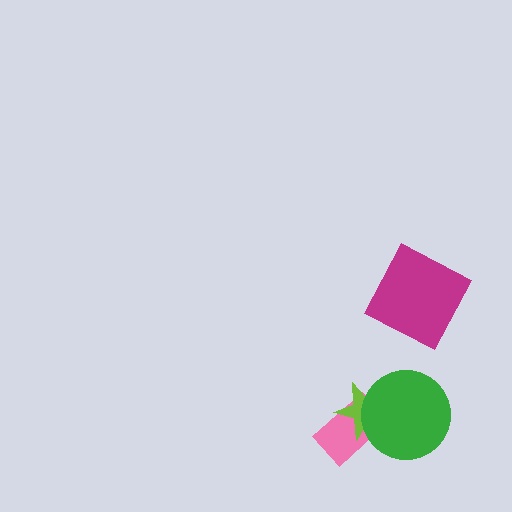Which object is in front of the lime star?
The green circle is in front of the lime star.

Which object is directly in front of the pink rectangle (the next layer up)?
The lime star is directly in front of the pink rectangle.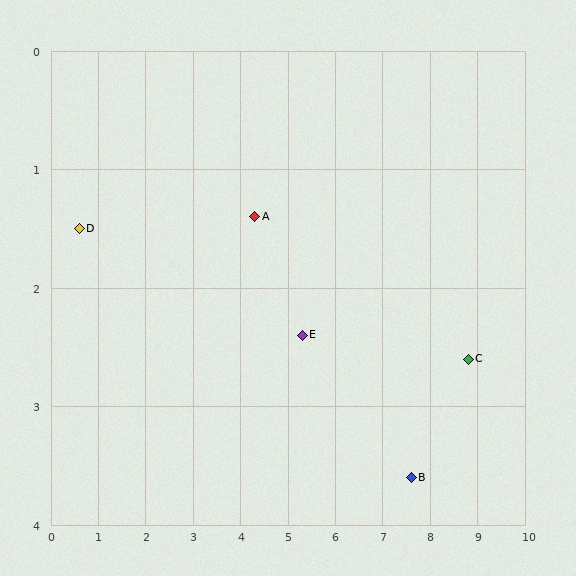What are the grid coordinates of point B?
Point B is at approximately (7.6, 3.6).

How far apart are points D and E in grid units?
Points D and E are about 4.8 grid units apart.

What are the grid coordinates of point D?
Point D is at approximately (0.6, 1.5).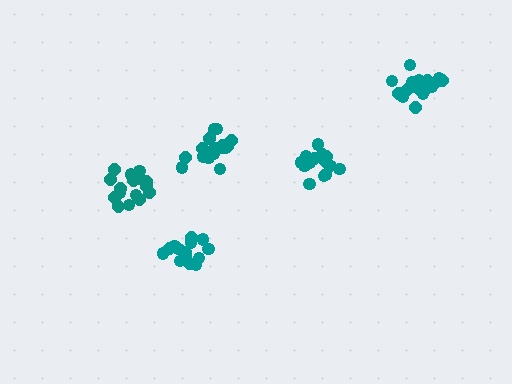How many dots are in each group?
Group 1: 16 dots, Group 2: 16 dots, Group 3: 16 dots, Group 4: 17 dots, Group 5: 15 dots (80 total).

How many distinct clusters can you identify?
There are 5 distinct clusters.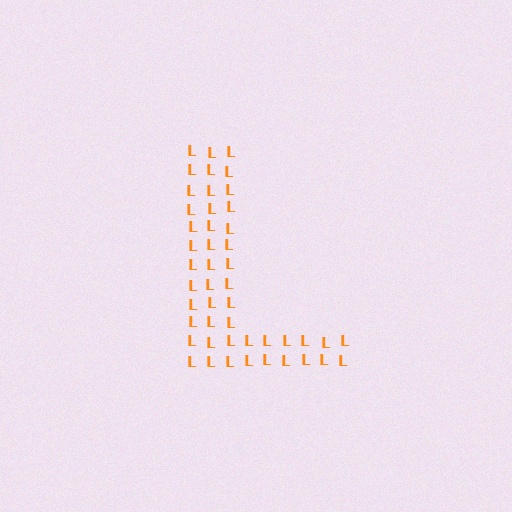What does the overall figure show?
The overall figure shows the letter L.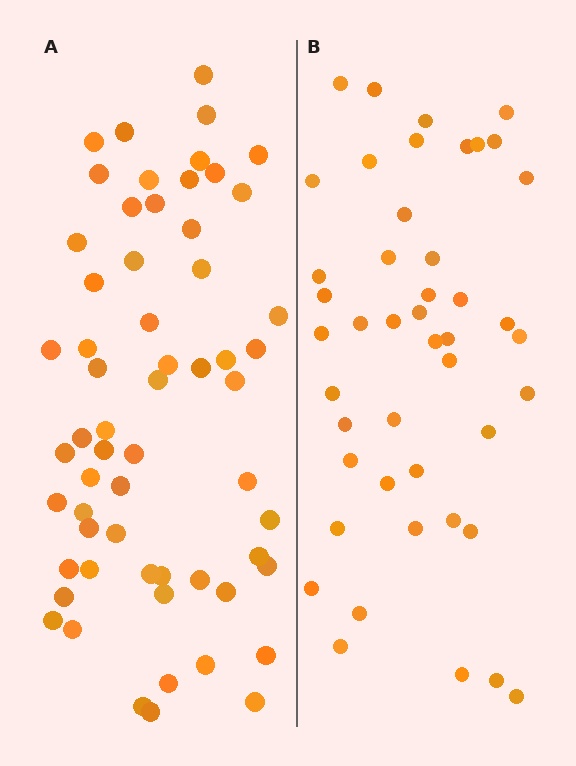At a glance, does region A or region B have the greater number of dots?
Region A (the left region) has more dots.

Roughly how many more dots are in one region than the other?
Region A has approximately 15 more dots than region B.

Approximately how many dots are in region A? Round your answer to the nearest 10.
About 60 dots.